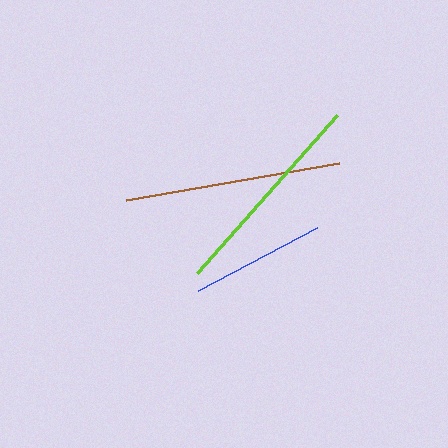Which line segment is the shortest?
The blue line is the shortest at approximately 134 pixels.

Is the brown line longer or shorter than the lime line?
The brown line is longer than the lime line.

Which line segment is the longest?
The brown line is the longest at approximately 216 pixels.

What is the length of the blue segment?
The blue segment is approximately 134 pixels long.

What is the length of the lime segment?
The lime segment is approximately 212 pixels long.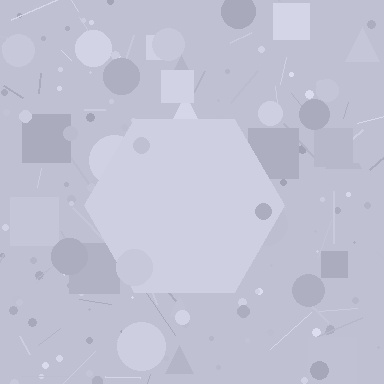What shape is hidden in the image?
A hexagon is hidden in the image.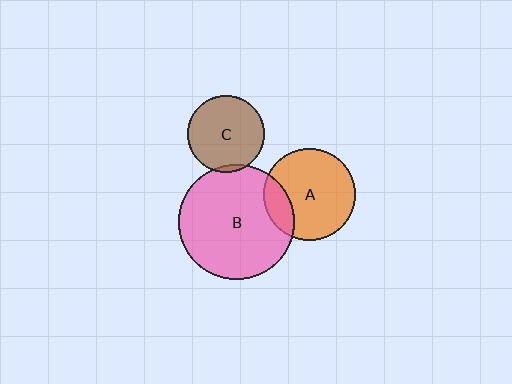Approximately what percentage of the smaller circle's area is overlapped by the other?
Approximately 20%.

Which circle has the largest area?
Circle B (pink).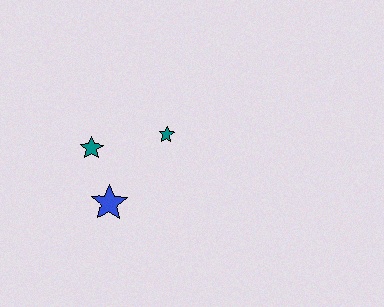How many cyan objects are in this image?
There are no cyan objects.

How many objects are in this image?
There are 3 objects.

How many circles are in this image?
There are no circles.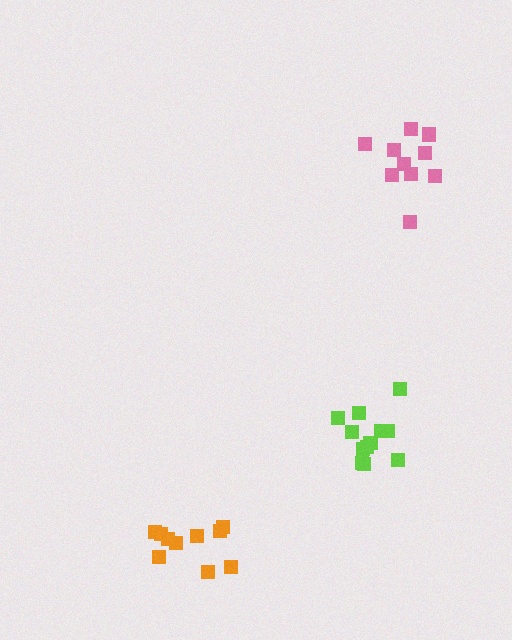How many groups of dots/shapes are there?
There are 3 groups.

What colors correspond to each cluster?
The clusters are colored: lime, pink, orange.